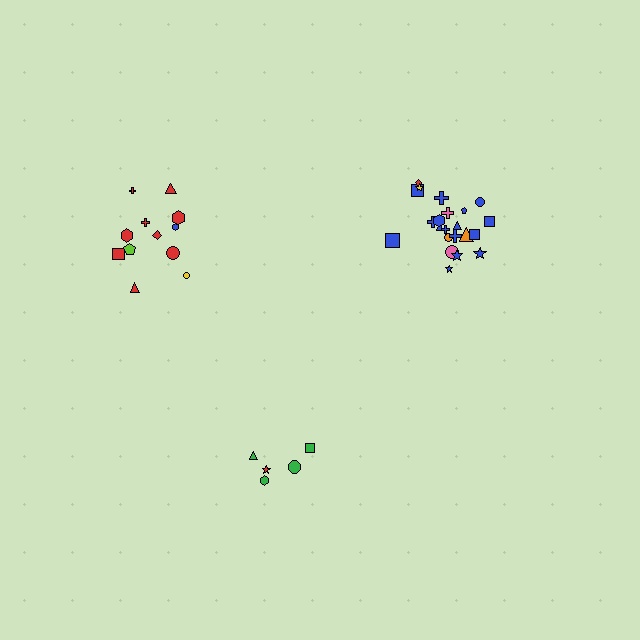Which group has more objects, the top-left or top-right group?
The top-right group.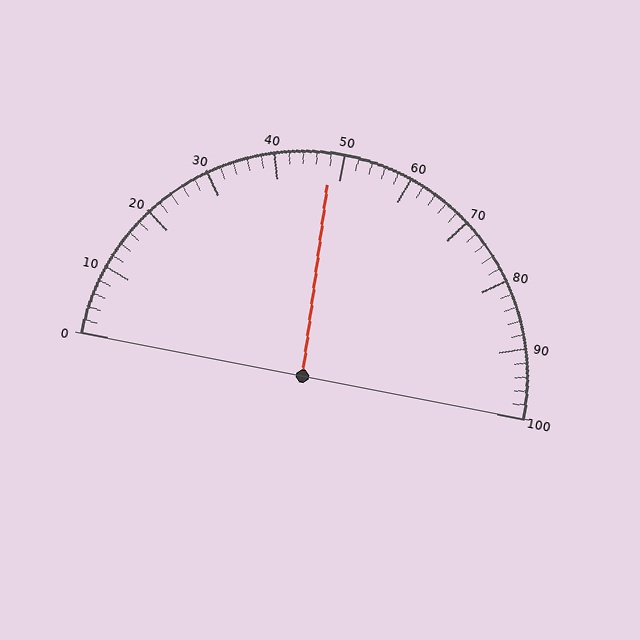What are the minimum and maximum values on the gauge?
The gauge ranges from 0 to 100.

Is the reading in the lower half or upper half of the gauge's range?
The reading is in the lower half of the range (0 to 100).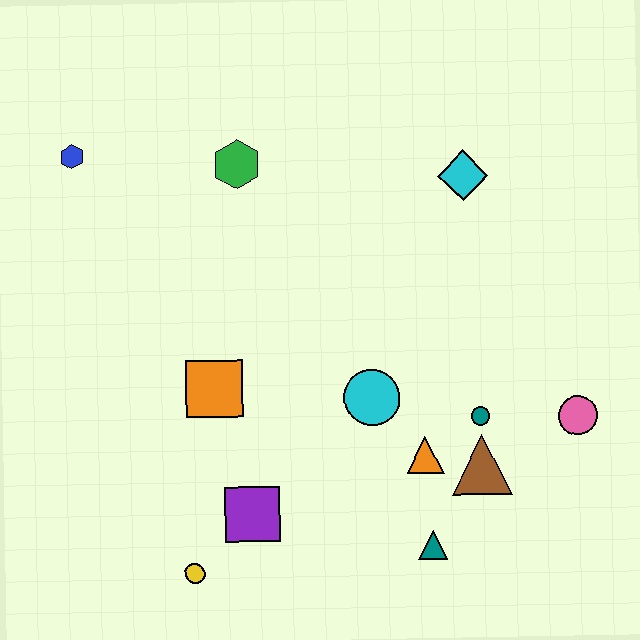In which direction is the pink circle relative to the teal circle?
The pink circle is to the right of the teal circle.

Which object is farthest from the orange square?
The pink circle is farthest from the orange square.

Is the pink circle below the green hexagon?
Yes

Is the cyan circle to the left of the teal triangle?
Yes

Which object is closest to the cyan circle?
The orange triangle is closest to the cyan circle.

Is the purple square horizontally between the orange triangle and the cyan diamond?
No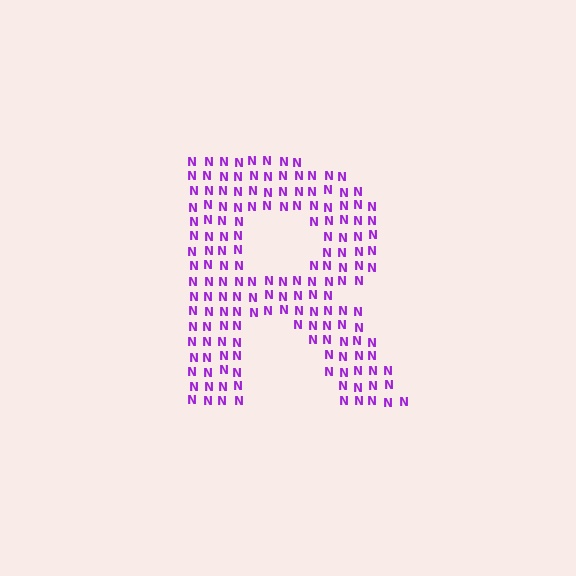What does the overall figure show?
The overall figure shows the letter R.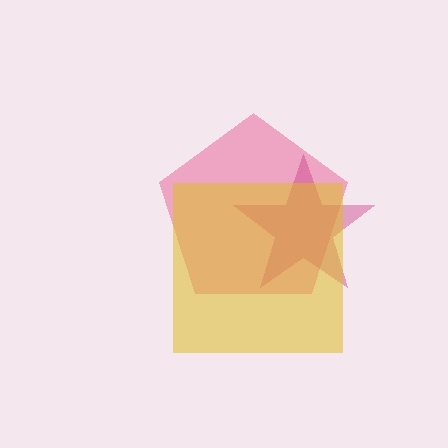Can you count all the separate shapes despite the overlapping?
Yes, there are 3 separate shapes.